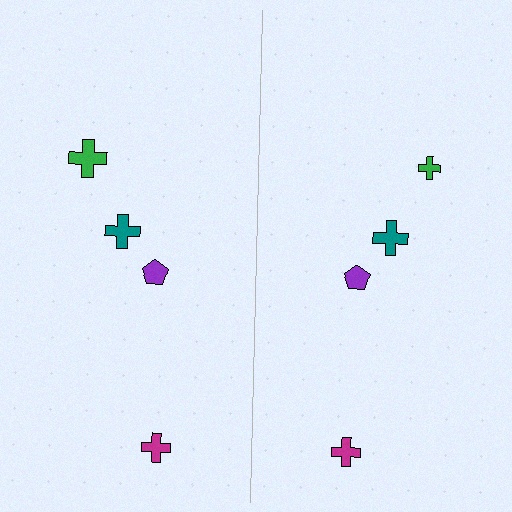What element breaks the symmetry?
The green cross on the right side has a different size than its mirror counterpart.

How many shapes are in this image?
There are 8 shapes in this image.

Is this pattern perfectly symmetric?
No, the pattern is not perfectly symmetric. The green cross on the right side has a different size than its mirror counterpart.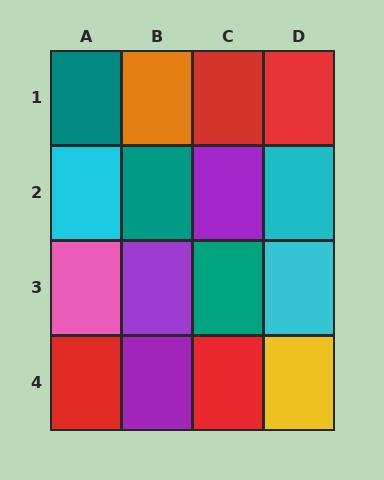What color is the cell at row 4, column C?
Red.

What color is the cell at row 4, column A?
Red.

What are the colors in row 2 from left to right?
Cyan, teal, purple, cyan.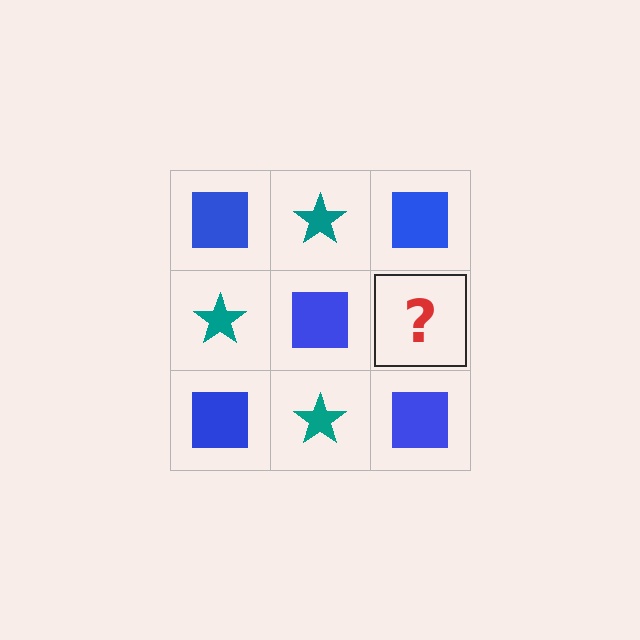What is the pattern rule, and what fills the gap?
The rule is that it alternates blue square and teal star in a checkerboard pattern. The gap should be filled with a teal star.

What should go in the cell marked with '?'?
The missing cell should contain a teal star.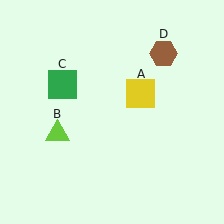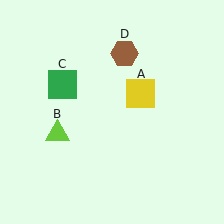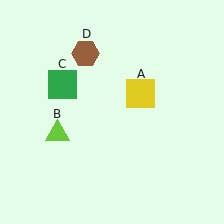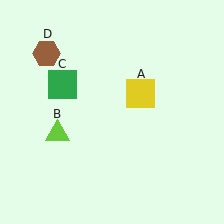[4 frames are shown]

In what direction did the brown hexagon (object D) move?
The brown hexagon (object D) moved left.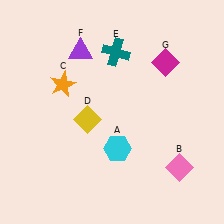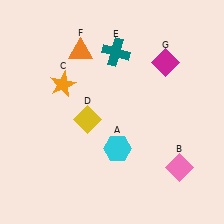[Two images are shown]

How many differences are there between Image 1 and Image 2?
There is 1 difference between the two images.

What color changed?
The triangle (F) changed from purple in Image 1 to orange in Image 2.